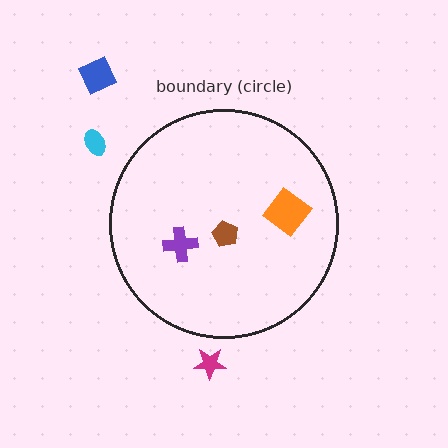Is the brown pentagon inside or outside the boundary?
Inside.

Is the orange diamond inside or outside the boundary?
Inside.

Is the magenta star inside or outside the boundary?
Outside.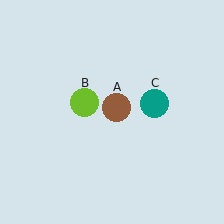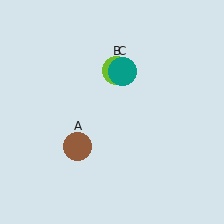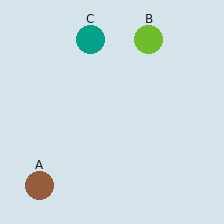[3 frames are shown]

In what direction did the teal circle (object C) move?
The teal circle (object C) moved up and to the left.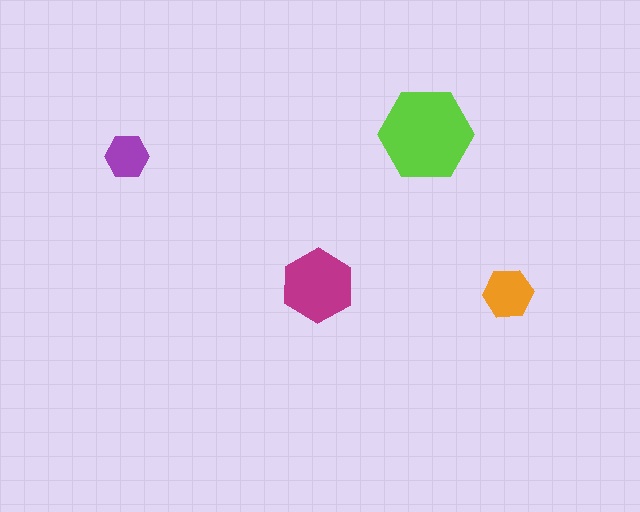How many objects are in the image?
There are 4 objects in the image.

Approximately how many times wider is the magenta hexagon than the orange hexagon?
About 1.5 times wider.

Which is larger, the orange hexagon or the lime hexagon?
The lime one.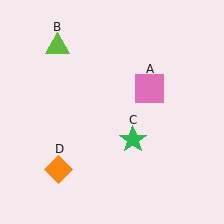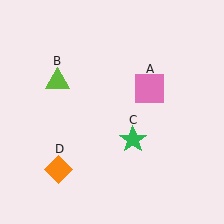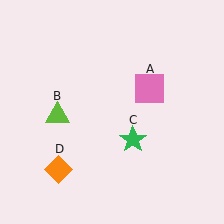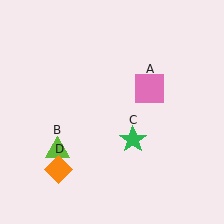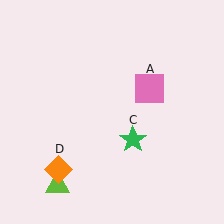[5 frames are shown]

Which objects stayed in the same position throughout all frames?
Pink square (object A) and green star (object C) and orange diamond (object D) remained stationary.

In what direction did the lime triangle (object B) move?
The lime triangle (object B) moved down.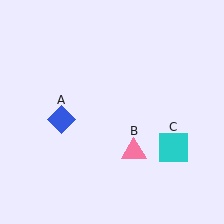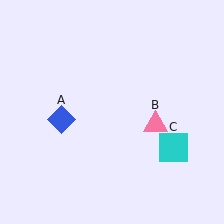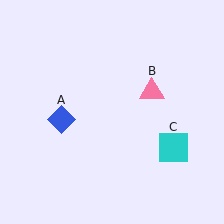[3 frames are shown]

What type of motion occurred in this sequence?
The pink triangle (object B) rotated counterclockwise around the center of the scene.